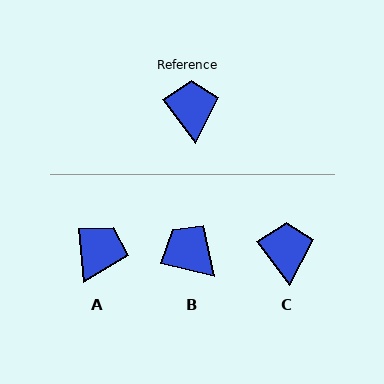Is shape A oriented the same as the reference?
No, it is off by about 32 degrees.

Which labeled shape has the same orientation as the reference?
C.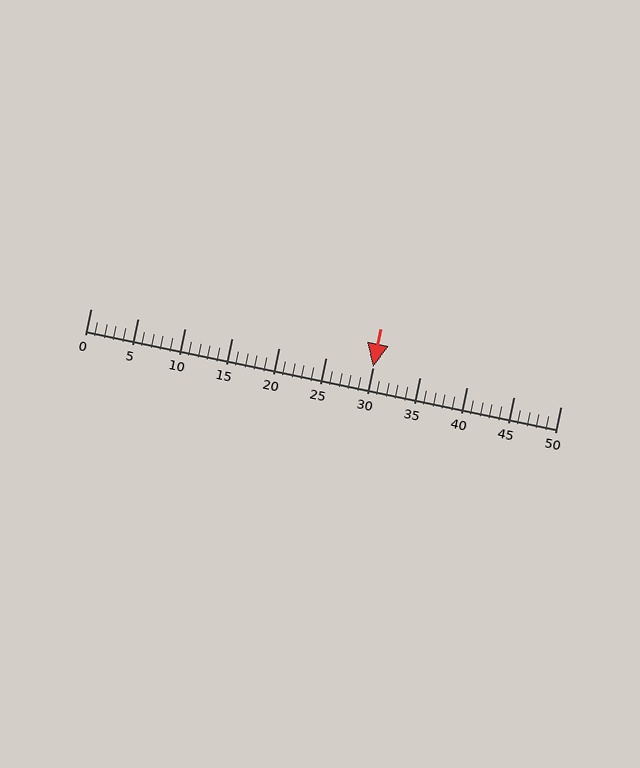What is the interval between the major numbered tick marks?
The major tick marks are spaced 5 units apart.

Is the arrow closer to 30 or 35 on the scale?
The arrow is closer to 30.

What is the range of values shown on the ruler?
The ruler shows values from 0 to 50.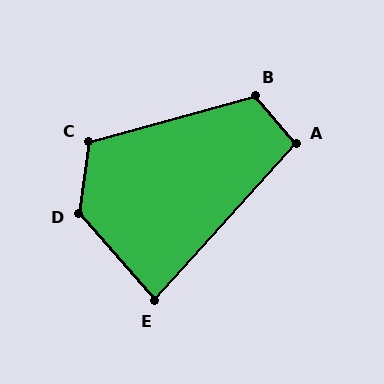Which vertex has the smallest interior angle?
E, at approximately 83 degrees.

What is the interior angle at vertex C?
Approximately 113 degrees (obtuse).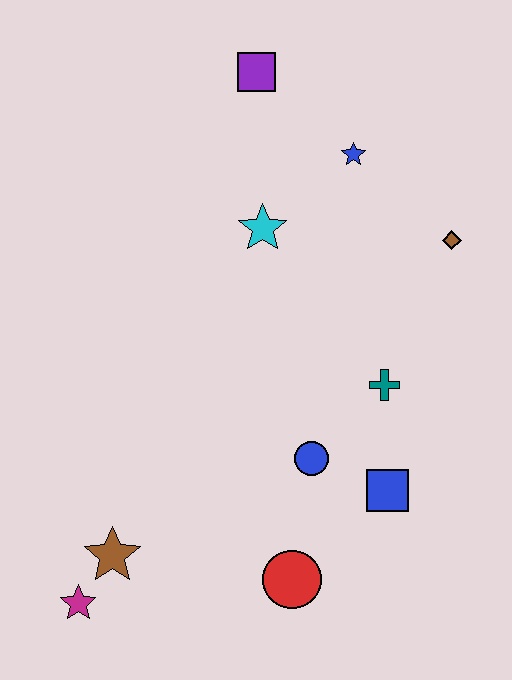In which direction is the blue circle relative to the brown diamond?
The blue circle is below the brown diamond.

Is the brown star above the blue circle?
No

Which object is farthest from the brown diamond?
The magenta star is farthest from the brown diamond.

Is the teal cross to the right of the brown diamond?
No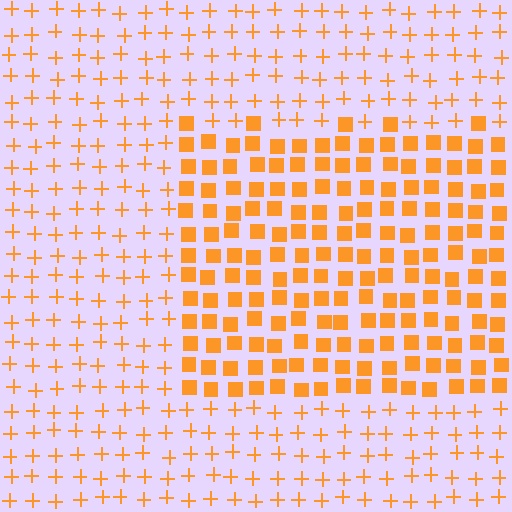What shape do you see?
I see a rectangle.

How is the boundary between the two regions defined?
The boundary is defined by a change in element shape: squares inside vs. plus signs outside. All elements share the same color and spacing.